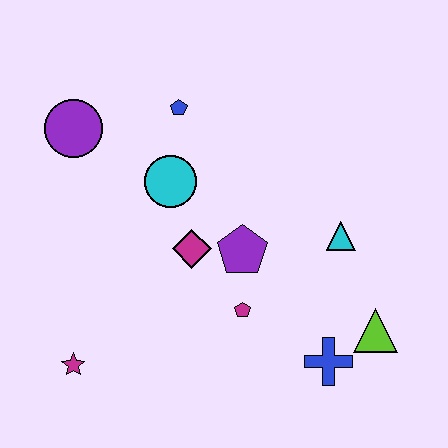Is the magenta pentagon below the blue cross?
No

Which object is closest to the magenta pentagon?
The purple pentagon is closest to the magenta pentagon.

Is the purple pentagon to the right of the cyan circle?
Yes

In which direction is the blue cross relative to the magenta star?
The blue cross is to the right of the magenta star.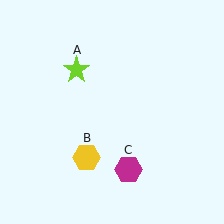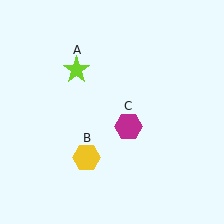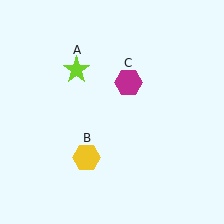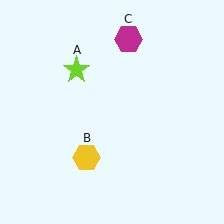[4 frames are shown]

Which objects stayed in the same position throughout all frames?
Lime star (object A) and yellow hexagon (object B) remained stationary.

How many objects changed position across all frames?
1 object changed position: magenta hexagon (object C).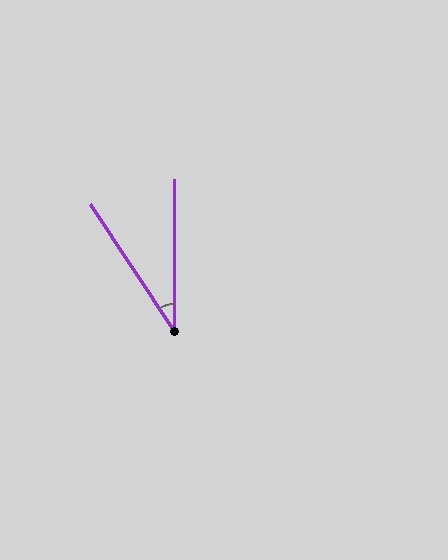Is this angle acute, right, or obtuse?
It is acute.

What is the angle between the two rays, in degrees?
Approximately 34 degrees.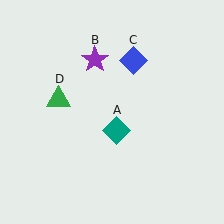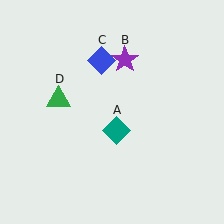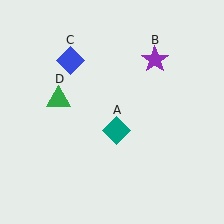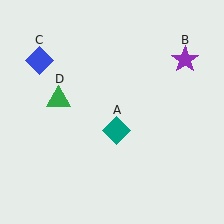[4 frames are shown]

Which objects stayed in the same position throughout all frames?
Teal diamond (object A) and green triangle (object D) remained stationary.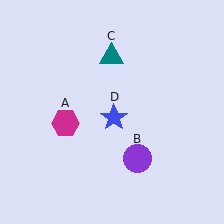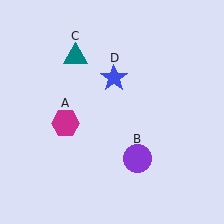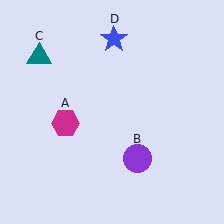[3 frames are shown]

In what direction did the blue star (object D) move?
The blue star (object D) moved up.